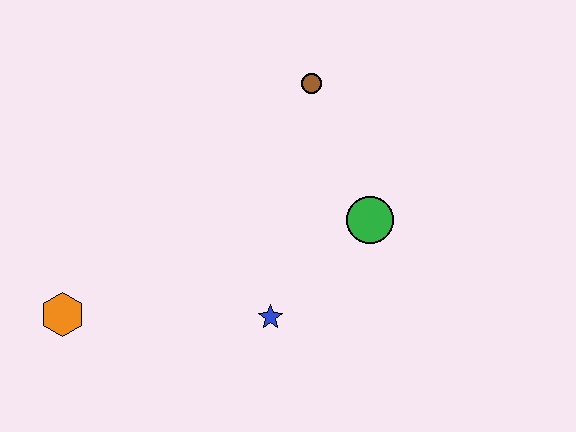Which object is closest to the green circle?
The blue star is closest to the green circle.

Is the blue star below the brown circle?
Yes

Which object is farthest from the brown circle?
The orange hexagon is farthest from the brown circle.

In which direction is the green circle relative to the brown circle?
The green circle is below the brown circle.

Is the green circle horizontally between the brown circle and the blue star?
No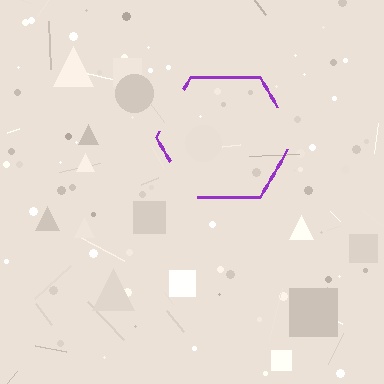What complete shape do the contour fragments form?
The contour fragments form a hexagon.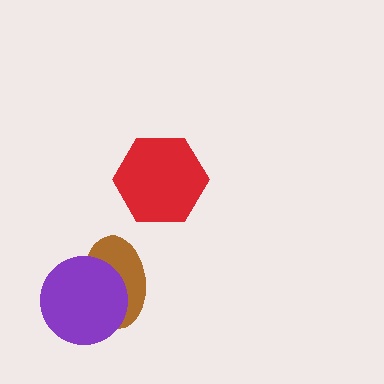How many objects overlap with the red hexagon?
0 objects overlap with the red hexagon.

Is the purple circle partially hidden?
No, no other shape covers it.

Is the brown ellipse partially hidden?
Yes, it is partially covered by another shape.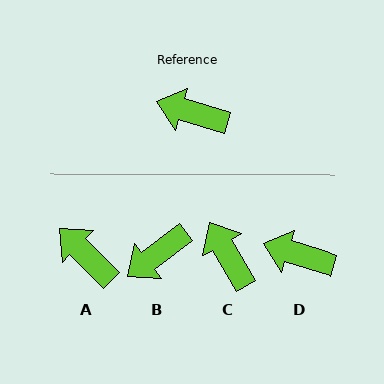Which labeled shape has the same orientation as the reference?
D.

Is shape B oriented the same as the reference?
No, it is off by about 54 degrees.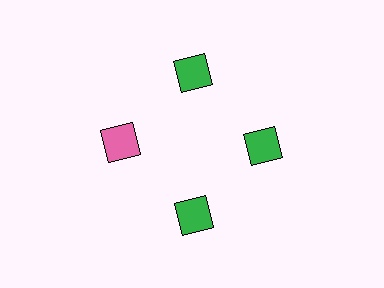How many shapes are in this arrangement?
There are 4 shapes arranged in a ring pattern.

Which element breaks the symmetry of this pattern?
The pink diamond at roughly the 9 o'clock position breaks the symmetry. All other shapes are green diamonds.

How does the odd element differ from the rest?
It has a different color: pink instead of green.